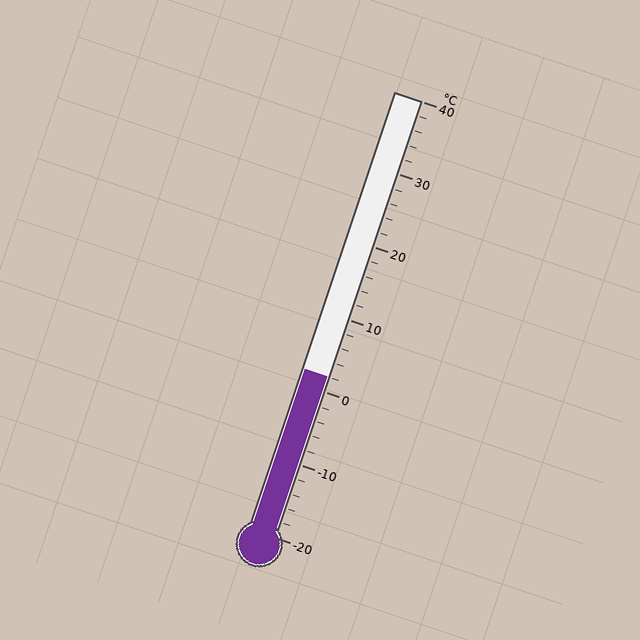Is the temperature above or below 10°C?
The temperature is below 10°C.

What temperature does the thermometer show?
The thermometer shows approximately 2°C.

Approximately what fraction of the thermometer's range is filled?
The thermometer is filled to approximately 35% of its range.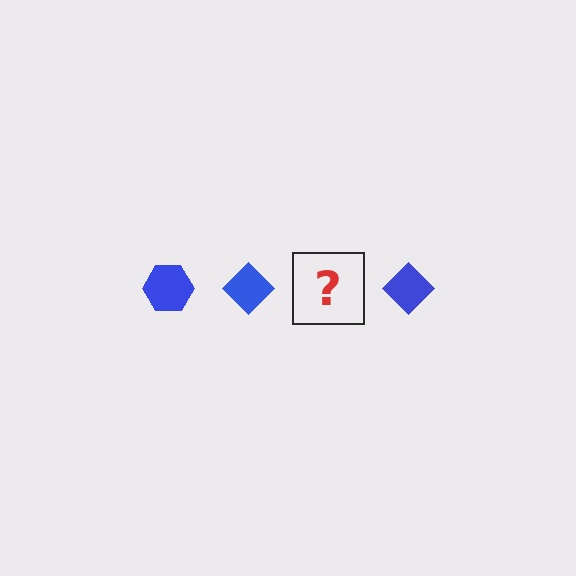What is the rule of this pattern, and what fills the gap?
The rule is that the pattern cycles through hexagon, diamond shapes in blue. The gap should be filled with a blue hexagon.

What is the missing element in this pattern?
The missing element is a blue hexagon.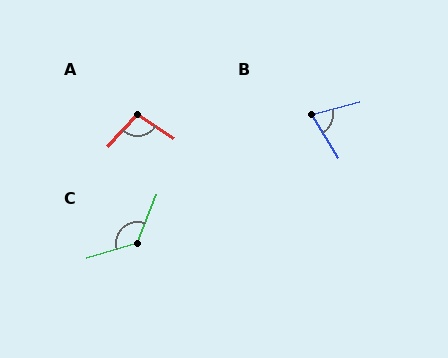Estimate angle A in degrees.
Approximately 100 degrees.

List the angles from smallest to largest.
B (74°), A (100°), C (128°).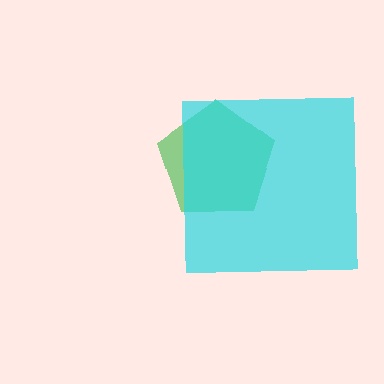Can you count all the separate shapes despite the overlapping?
Yes, there are 2 separate shapes.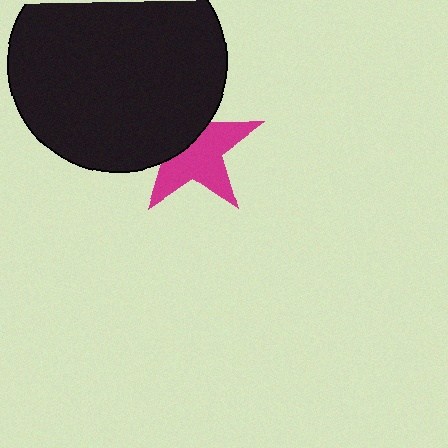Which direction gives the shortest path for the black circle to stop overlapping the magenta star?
Moving toward the upper-left gives the shortest separation.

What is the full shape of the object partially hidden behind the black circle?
The partially hidden object is a magenta star.